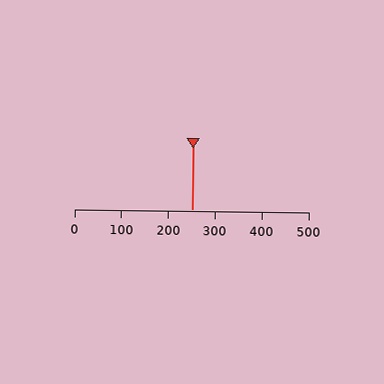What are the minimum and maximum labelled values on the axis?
The axis runs from 0 to 500.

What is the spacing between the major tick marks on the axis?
The major ticks are spaced 100 apart.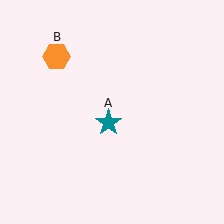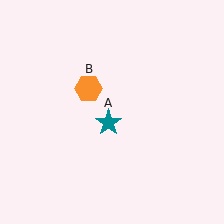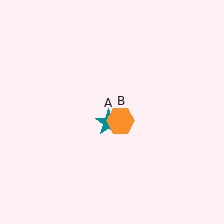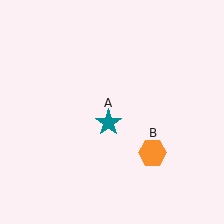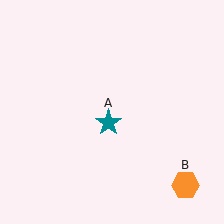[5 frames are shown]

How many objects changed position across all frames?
1 object changed position: orange hexagon (object B).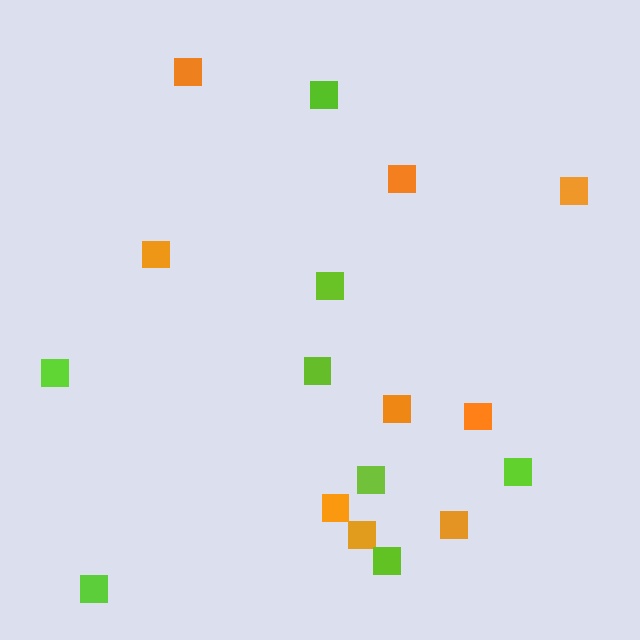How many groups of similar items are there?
There are 2 groups: one group of orange squares (9) and one group of lime squares (8).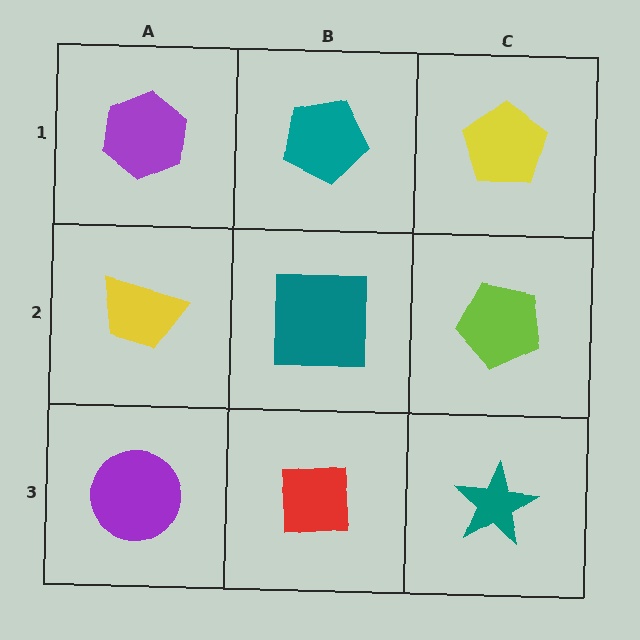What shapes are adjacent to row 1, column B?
A teal square (row 2, column B), a purple hexagon (row 1, column A), a yellow pentagon (row 1, column C).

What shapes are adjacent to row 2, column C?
A yellow pentagon (row 1, column C), a teal star (row 3, column C), a teal square (row 2, column B).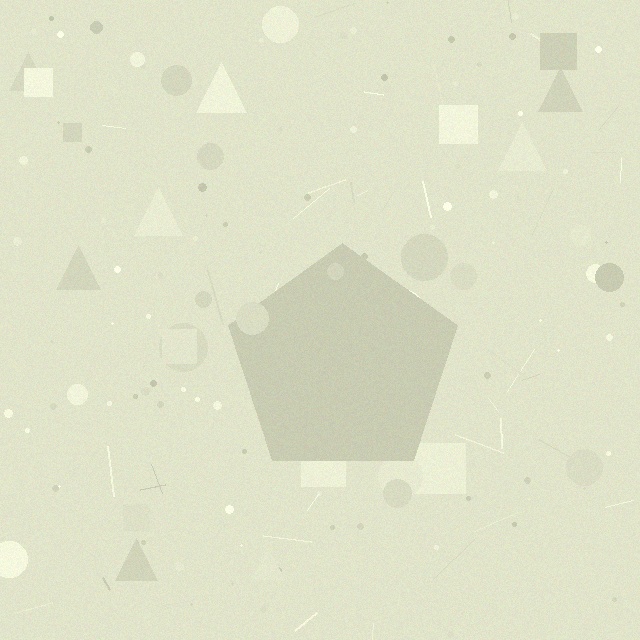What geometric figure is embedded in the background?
A pentagon is embedded in the background.